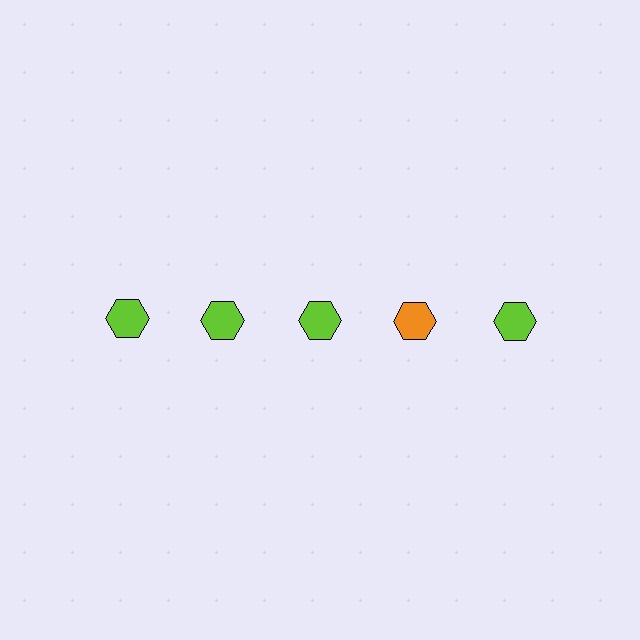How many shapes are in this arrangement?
There are 5 shapes arranged in a grid pattern.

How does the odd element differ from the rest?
It has a different color: orange instead of lime.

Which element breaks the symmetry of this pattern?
The orange hexagon in the top row, second from right column breaks the symmetry. All other shapes are lime hexagons.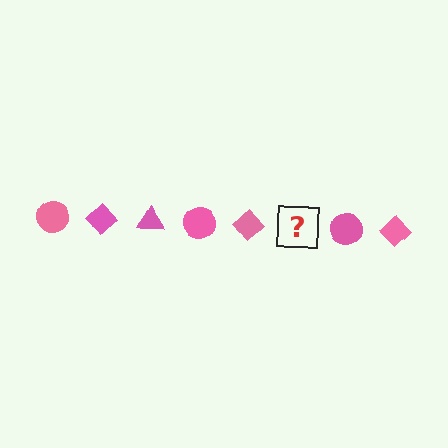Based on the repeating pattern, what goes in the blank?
The blank should be a pink triangle.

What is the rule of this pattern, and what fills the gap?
The rule is that the pattern cycles through circle, diamond, triangle shapes in pink. The gap should be filled with a pink triangle.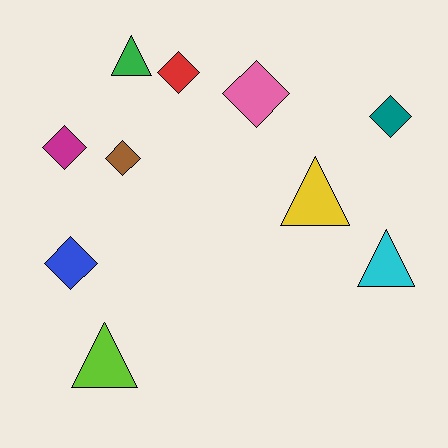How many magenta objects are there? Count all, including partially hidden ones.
There is 1 magenta object.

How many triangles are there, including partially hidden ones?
There are 4 triangles.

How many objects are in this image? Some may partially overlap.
There are 10 objects.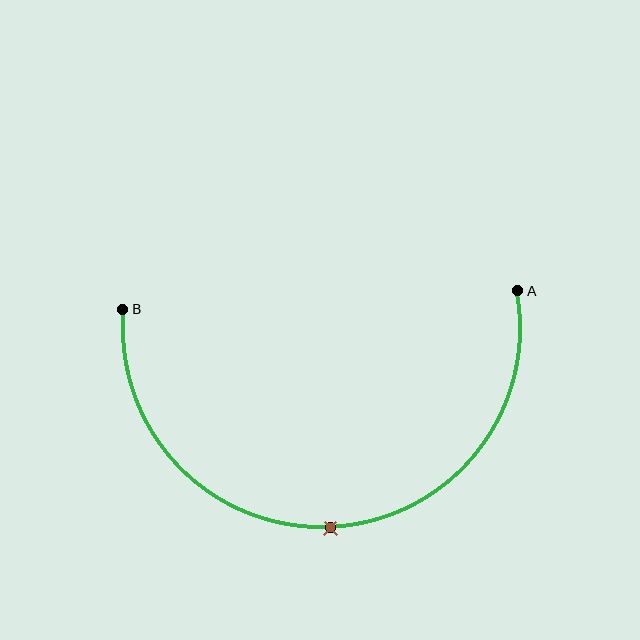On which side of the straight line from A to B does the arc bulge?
The arc bulges below the straight line connecting A and B.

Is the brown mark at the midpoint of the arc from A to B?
Yes. The brown mark lies on the arc at equal arc-length from both A and B — it is the arc midpoint.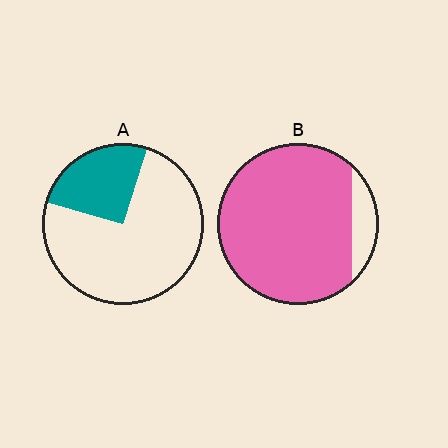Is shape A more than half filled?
No.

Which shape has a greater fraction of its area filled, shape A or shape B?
Shape B.